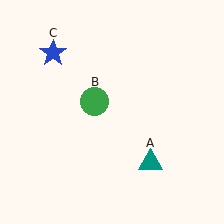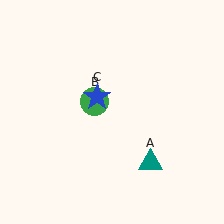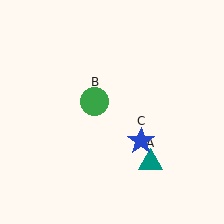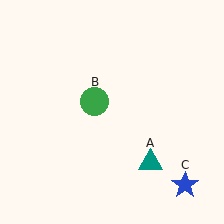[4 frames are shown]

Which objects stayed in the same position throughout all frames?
Teal triangle (object A) and green circle (object B) remained stationary.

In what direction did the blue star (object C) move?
The blue star (object C) moved down and to the right.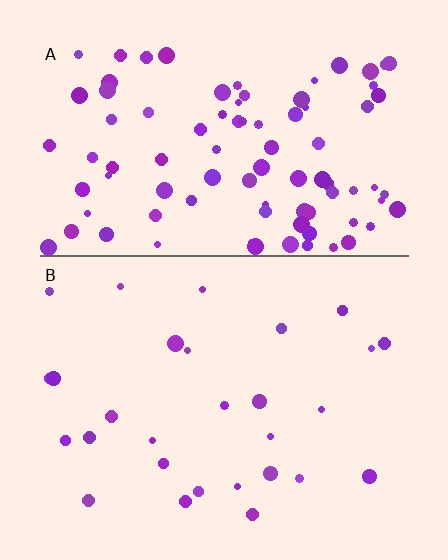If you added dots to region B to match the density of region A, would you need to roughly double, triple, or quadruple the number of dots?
Approximately triple.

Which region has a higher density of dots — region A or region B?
A (the top).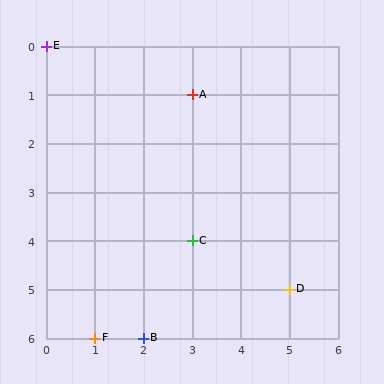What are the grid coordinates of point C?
Point C is at grid coordinates (3, 4).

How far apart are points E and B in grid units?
Points E and B are 2 columns and 6 rows apart (about 6.3 grid units diagonally).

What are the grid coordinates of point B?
Point B is at grid coordinates (2, 6).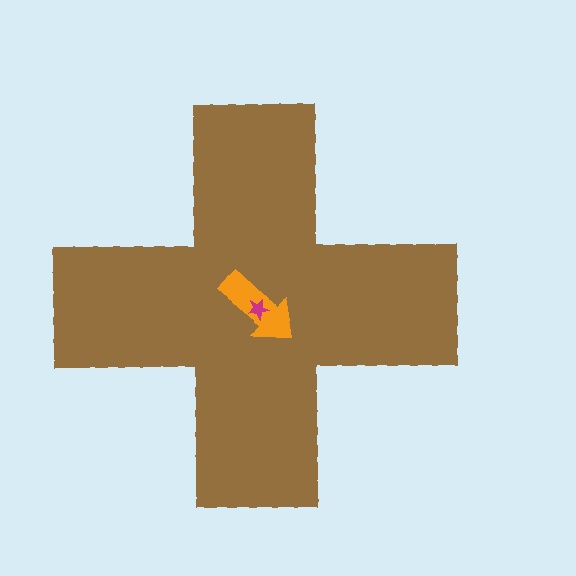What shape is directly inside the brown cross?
The orange arrow.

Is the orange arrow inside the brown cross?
Yes.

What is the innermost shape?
The magenta star.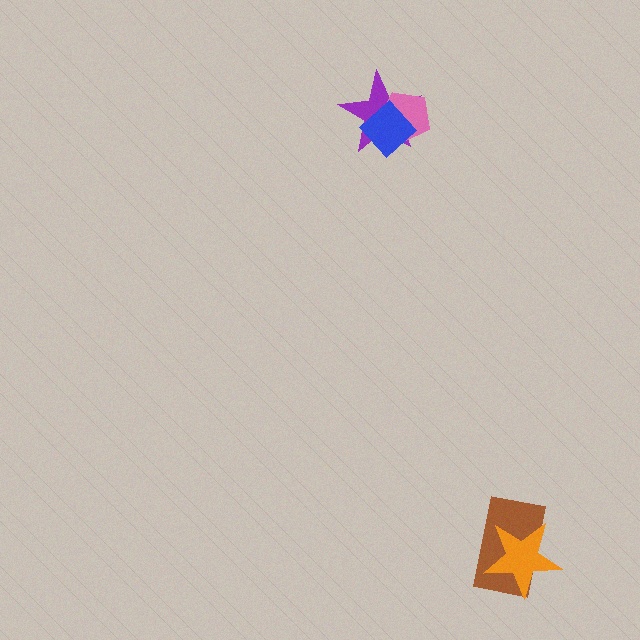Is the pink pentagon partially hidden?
Yes, it is partially covered by another shape.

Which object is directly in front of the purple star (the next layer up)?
The pink pentagon is directly in front of the purple star.